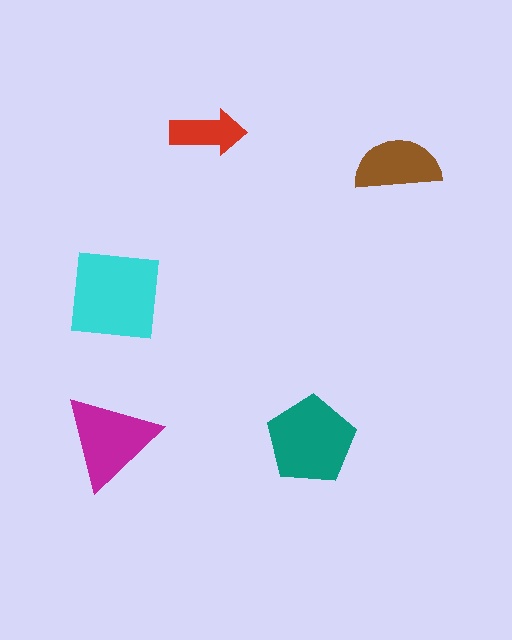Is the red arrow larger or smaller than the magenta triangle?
Smaller.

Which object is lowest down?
The teal pentagon is bottommost.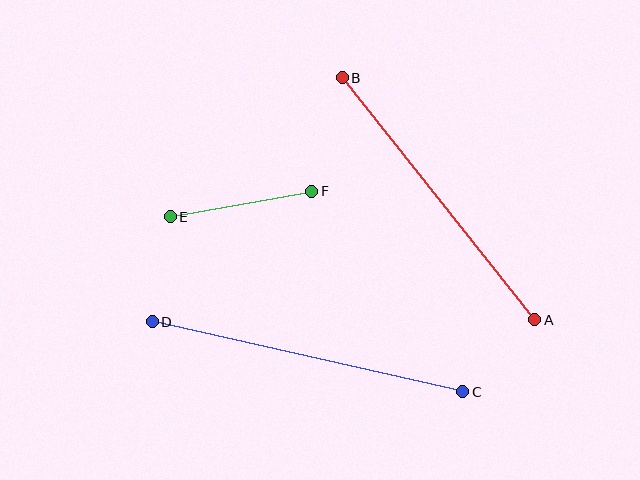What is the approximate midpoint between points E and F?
The midpoint is at approximately (241, 204) pixels.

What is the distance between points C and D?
The distance is approximately 318 pixels.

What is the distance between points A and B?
The distance is approximately 309 pixels.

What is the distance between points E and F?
The distance is approximately 144 pixels.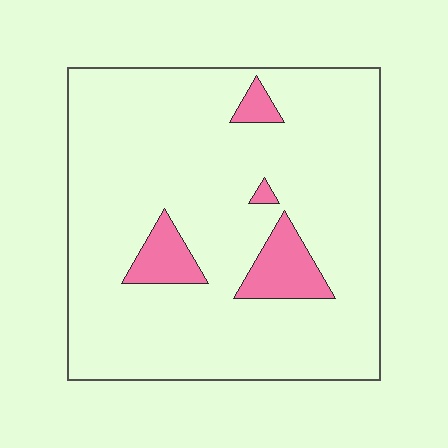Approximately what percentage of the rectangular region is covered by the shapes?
Approximately 10%.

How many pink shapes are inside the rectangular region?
4.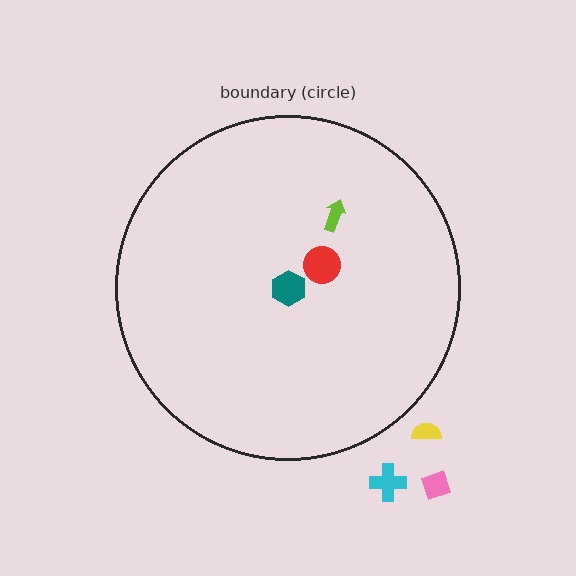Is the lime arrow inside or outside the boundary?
Inside.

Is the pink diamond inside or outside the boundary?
Outside.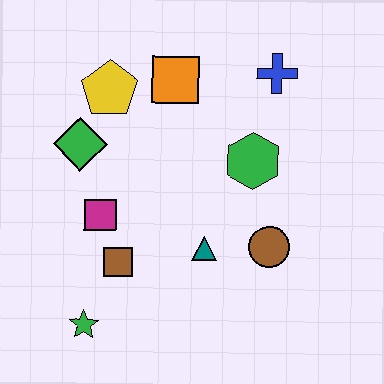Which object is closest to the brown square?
The magenta square is closest to the brown square.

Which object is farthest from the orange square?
The green star is farthest from the orange square.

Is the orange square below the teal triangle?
No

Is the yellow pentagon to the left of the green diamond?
No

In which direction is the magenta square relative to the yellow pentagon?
The magenta square is below the yellow pentagon.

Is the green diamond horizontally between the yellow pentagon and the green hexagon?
No